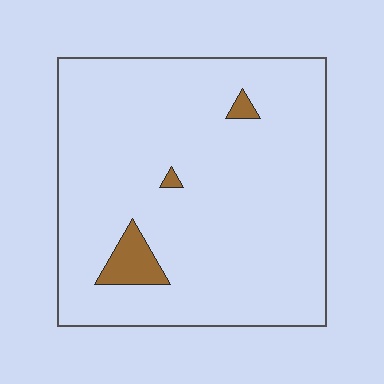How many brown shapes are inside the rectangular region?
3.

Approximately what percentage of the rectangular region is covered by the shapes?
Approximately 5%.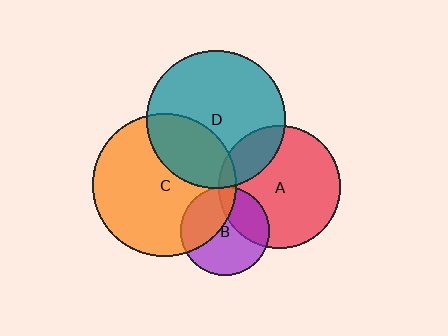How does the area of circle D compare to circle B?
Approximately 2.4 times.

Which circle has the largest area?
Circle C (orange).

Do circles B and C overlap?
Yes.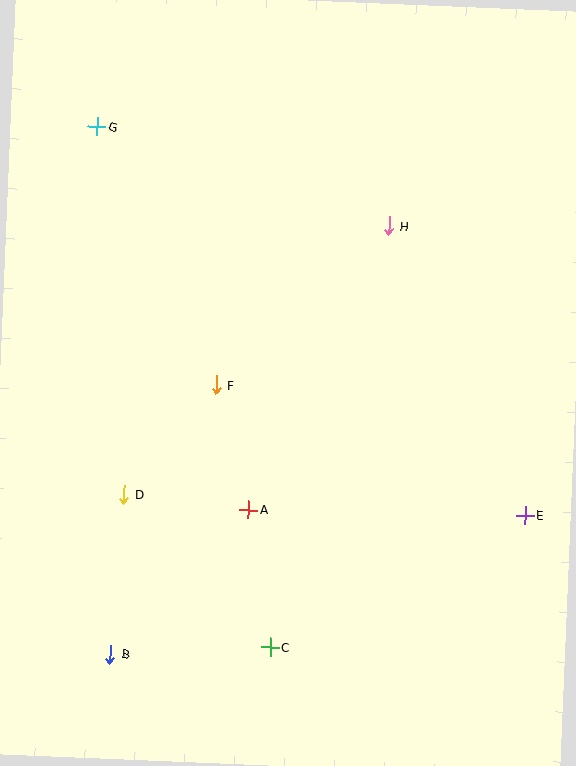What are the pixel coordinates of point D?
Point D is at (124, 494).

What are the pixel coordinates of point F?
Point F is at (216, 385).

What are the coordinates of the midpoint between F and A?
The midpoint between F and A is at (232, 447).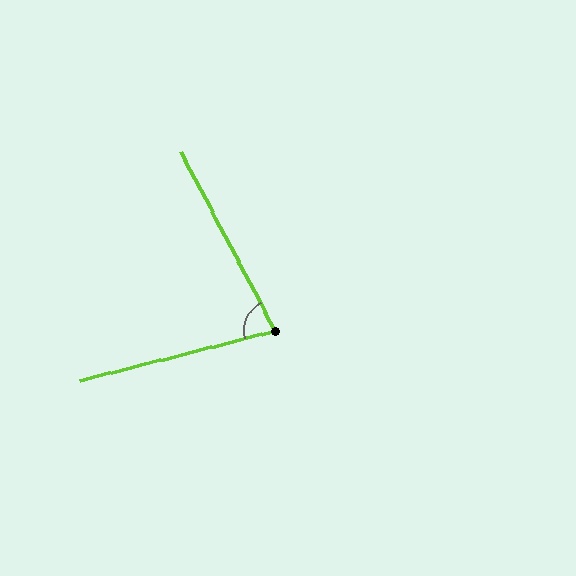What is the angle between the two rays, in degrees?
Approximately 76 degrees.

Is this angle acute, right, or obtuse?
It is acute.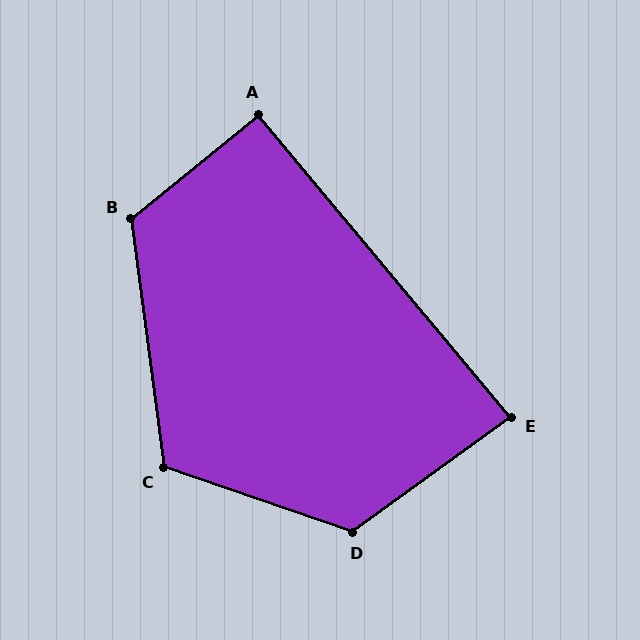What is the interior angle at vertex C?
Approximately 116 degrees (obtuse).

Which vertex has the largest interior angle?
D, at approximately 125 degrees.